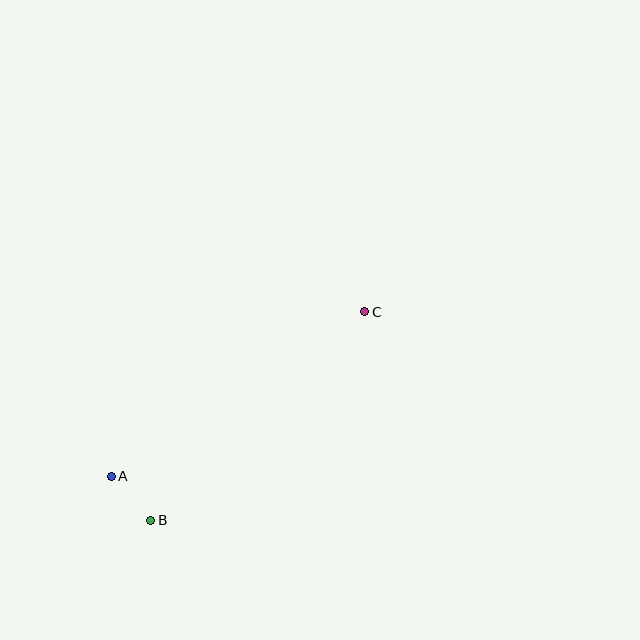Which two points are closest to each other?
Points A and B are closest to each other.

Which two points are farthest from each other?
Points A and C are farthest from each other.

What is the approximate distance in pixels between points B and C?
The distance between B and C is approximately 299 pixels.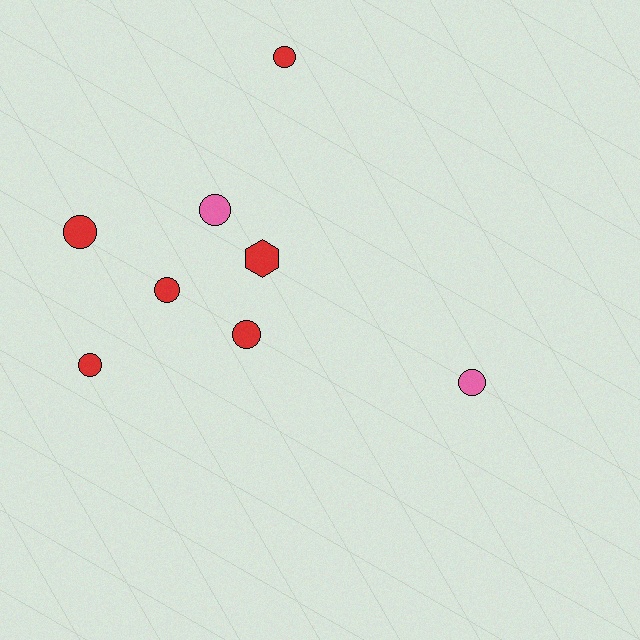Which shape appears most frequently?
Circle, with 7 objects.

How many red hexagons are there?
There is 1 red hexagon.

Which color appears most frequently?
Red, with 6 objects.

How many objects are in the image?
There are 8 objects.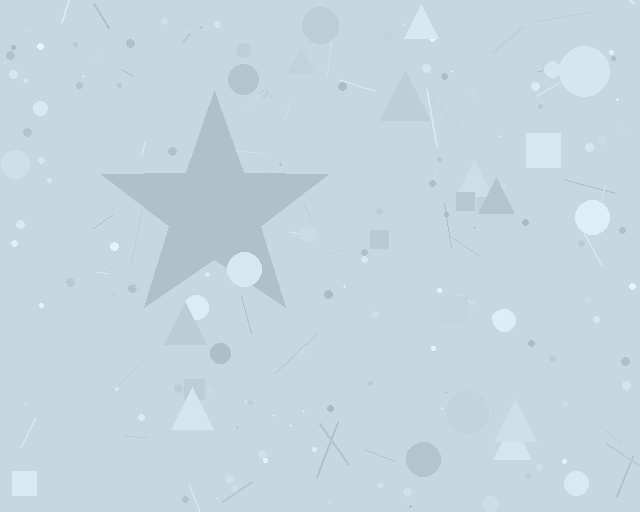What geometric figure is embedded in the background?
A star is embedded in the background.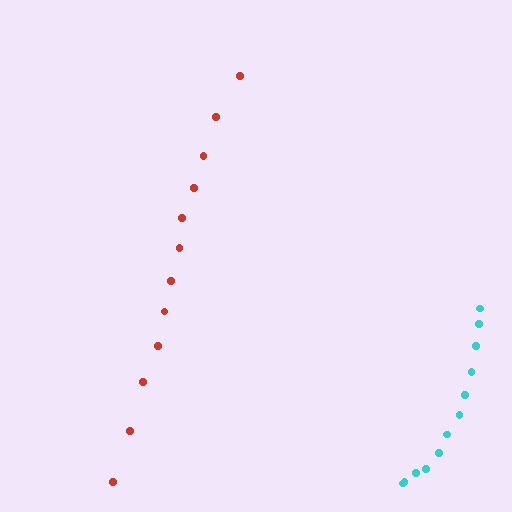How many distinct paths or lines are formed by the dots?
There are 2 distinct paths.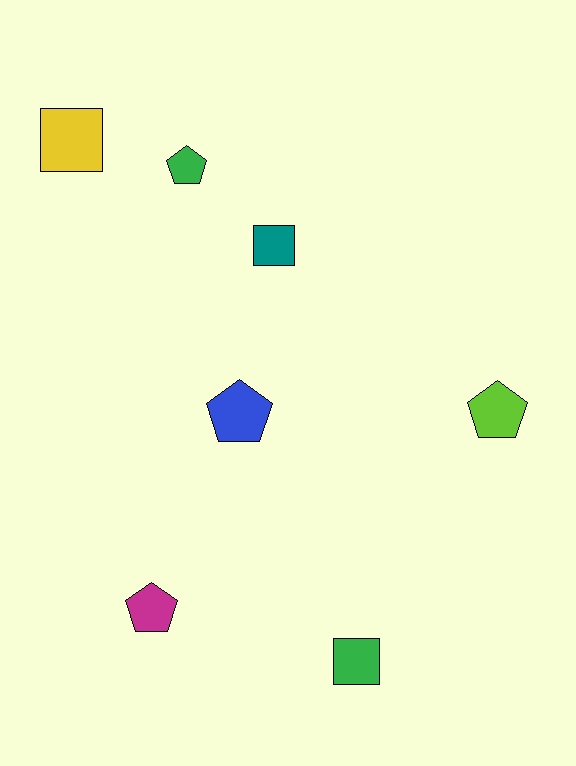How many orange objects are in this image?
There are no orange objects.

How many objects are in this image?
There are 7 objects.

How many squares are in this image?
There are 3 squares.